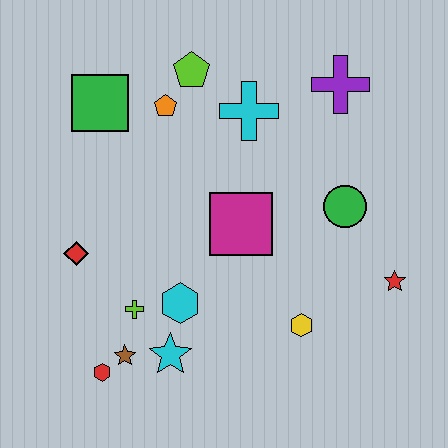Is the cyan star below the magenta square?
Yes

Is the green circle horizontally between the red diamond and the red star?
Yes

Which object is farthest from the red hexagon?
The purple cross is farthest from the red hexagon.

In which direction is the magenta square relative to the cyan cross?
The magenta square is below the cyan cross.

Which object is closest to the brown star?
The red hexagon is closest to the brown star.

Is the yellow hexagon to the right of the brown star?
Yes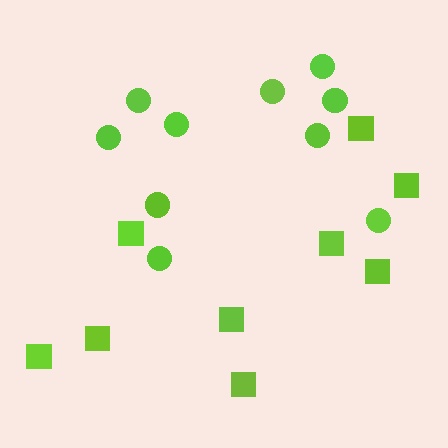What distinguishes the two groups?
There are 2 groups: one group of squares (9) and one group of circles (10).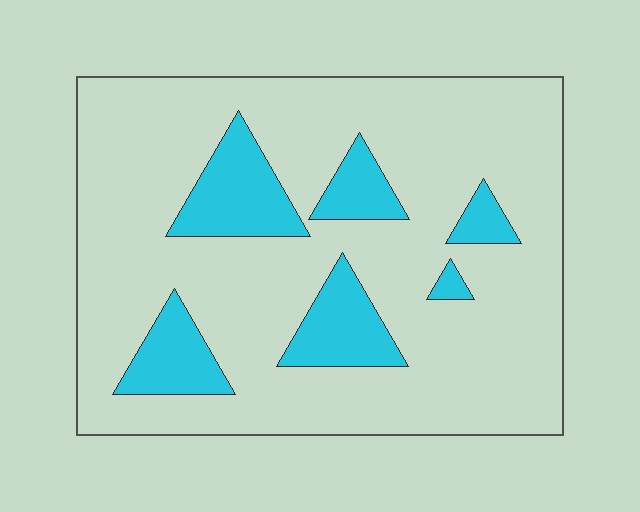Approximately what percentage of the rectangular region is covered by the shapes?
Approximately 20%.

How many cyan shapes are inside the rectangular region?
6.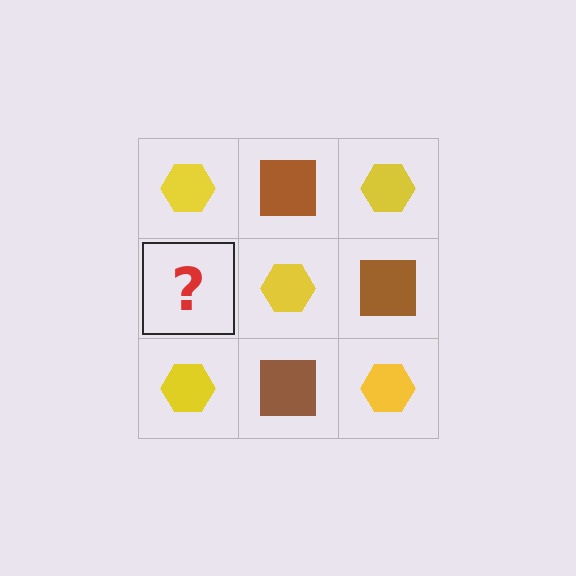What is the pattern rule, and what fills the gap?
The rule is that it alternates yellow hexagon and brown square in a checkerboard pattern. The gap should be filled with a brown square.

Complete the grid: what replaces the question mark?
The question mark should be replaced with a brown square.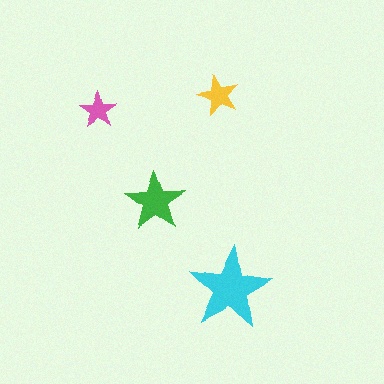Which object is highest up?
The yellow star is topmost.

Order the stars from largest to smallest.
the cyan one, the green one, the yellow one, the pink one.